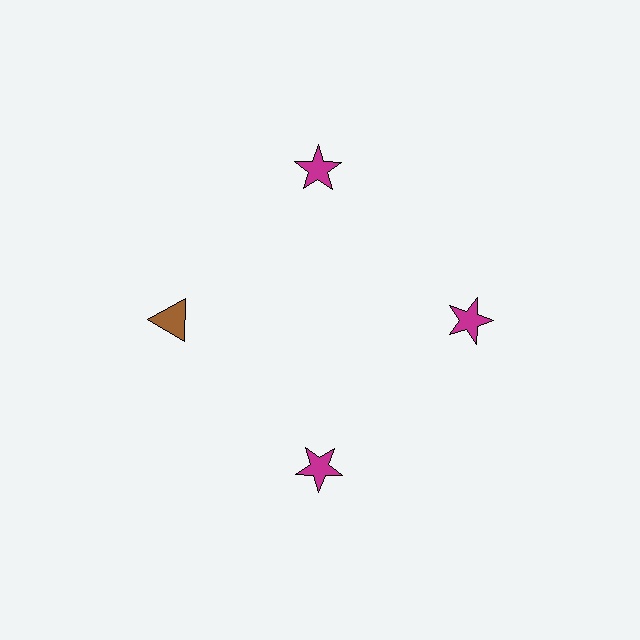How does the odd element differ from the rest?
It differs in both color (brown instead of magenta) and shape (triangle instead of star).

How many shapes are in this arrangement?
There are 4 shapes arranged in a ring pattern.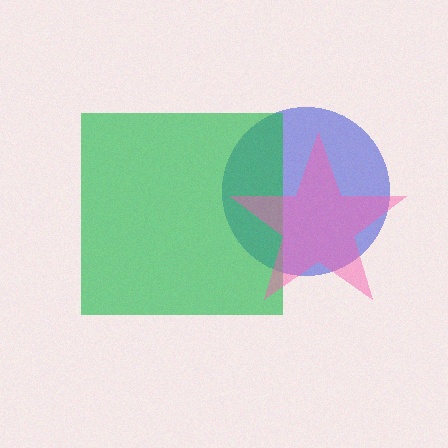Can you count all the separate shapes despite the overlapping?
Yes, there are 3 separate shapes.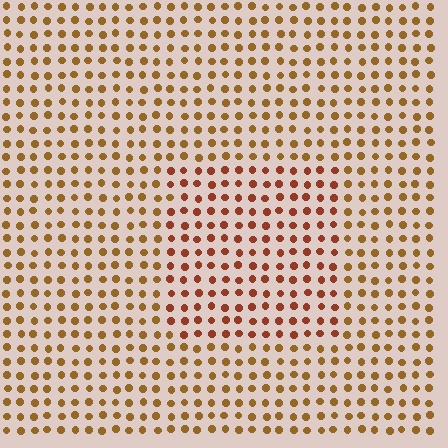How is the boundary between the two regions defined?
The boundary is defined purely by a slight shift in hue (about 25 degrees). Spacing, size, and orientation are identical on both sides.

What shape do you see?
I see a rectangle.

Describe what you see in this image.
The image is filled with small brown elements in a uniform arrangement. A rectangle-shaped region is visible where the elements are tinted to a slightly different hue, forming a subtle color boundary.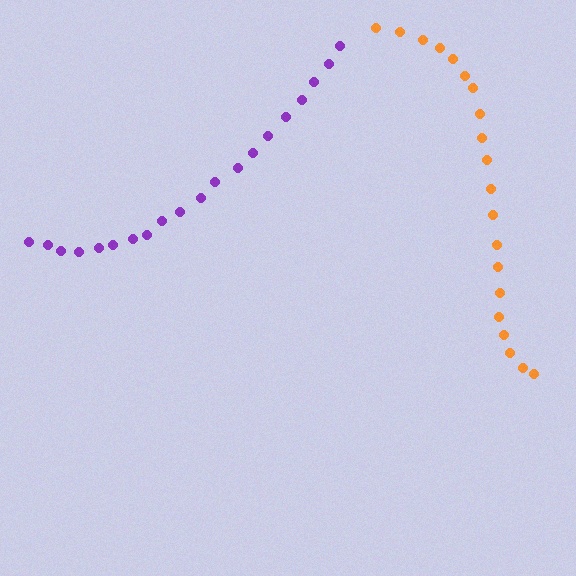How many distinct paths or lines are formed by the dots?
There are 2 distinct paths.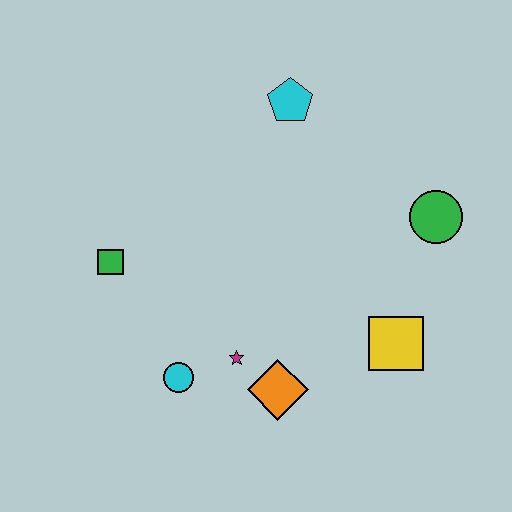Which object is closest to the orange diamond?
The magenta star is closest to the orange diamond.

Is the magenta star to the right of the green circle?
No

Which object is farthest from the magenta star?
The cyan pentagon is farthest from the magenta star.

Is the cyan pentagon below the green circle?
No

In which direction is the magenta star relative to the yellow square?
The magenta star is to the left of the yellow square.